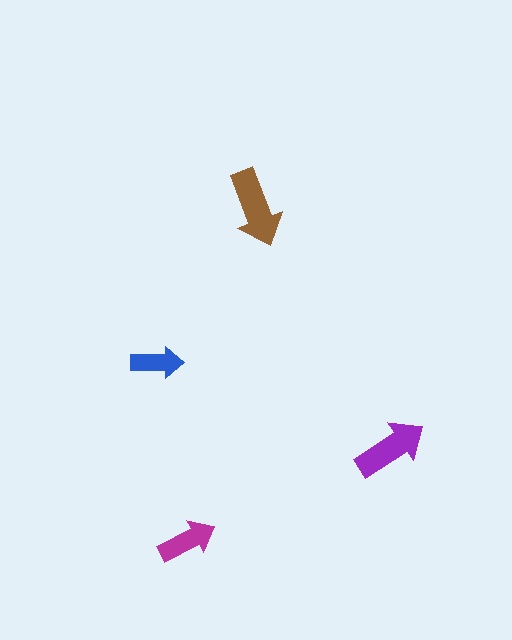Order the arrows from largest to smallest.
the brown one, the purple one, the magenta one, the blue one.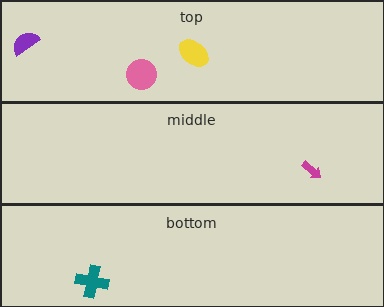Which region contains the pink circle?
The top region.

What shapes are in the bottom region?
The teal cross.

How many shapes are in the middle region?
1.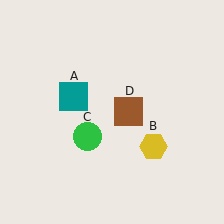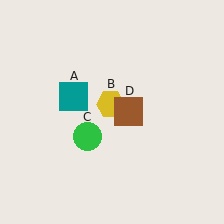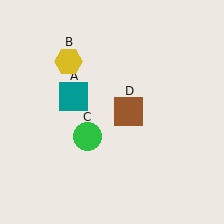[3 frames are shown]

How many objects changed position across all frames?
1 object changed position: yellow hexagon (object B).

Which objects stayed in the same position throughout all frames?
Teal square (object A) and green circle (object C) and brown square (object D) remained stationary.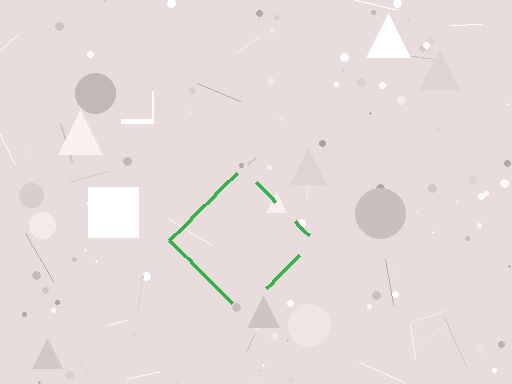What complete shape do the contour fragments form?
The contour fragments form a diamond.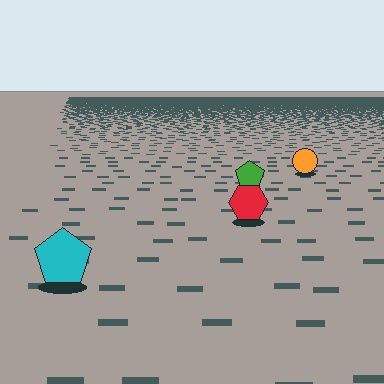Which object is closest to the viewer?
The cyan pentagon is closest. The texture marks near it are larger and more spread out.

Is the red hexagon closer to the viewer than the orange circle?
Yes. The red hexagon is closer — you can tell from the texture gradient: the ground texture is coarser near it.